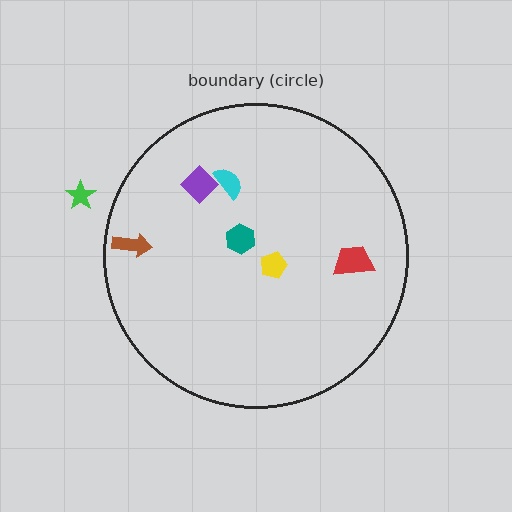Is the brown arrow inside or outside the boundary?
Inside.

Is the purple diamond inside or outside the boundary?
Inside.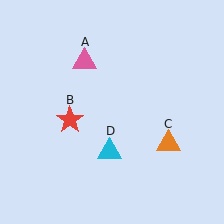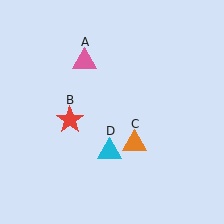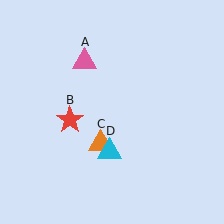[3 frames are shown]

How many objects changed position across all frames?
1 object changed position: orange triangle (object C).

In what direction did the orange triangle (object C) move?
The orange triangle (object C) moved left.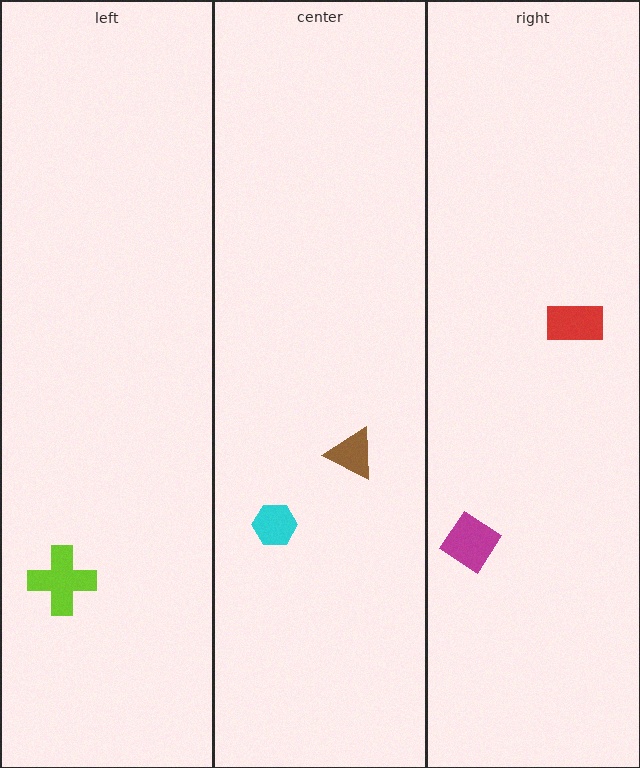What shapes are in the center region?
The cyan hexagon, the brown triangle.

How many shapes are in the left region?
1.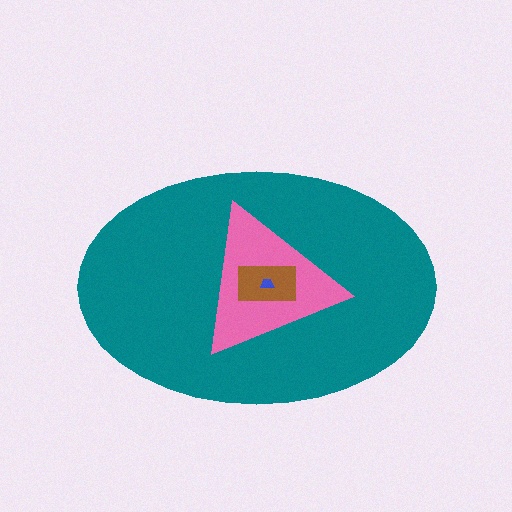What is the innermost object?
The blue trapezoid.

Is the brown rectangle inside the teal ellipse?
Yes.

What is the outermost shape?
The teal ellipse.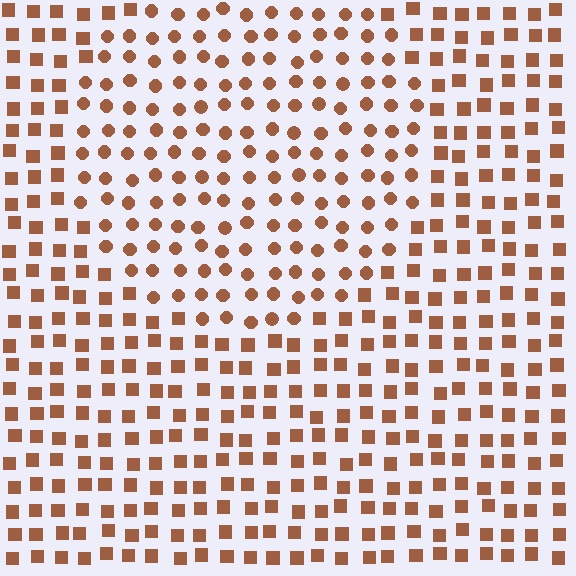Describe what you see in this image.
The image is filled with small brown elements arranged in a uniform grid. A circle-shaped region contains circles, while the surrounding area contains squares. The boundary is defined purely by the change in element shape.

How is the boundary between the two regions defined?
The boundary is defined by a change in element shape: circles inside vs. squares outside. All elements share the same color and spacing.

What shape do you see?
I see a circle.